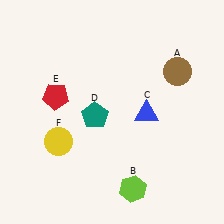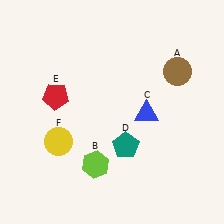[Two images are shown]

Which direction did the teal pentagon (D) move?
The teal pentagon (D) moved right.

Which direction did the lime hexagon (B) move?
The lime hexagon (B) moved left.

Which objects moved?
The objects that moved are: the lime hexagon (B), the teal pentagon (D).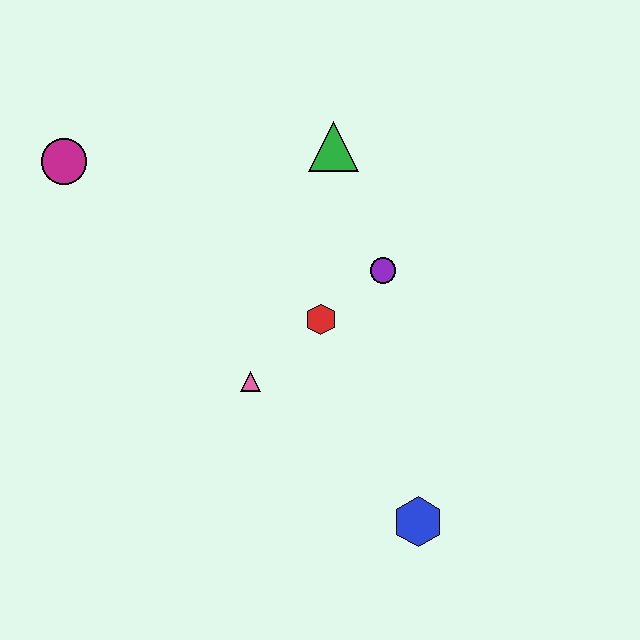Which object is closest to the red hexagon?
The purple circle is closest to the red hexagon.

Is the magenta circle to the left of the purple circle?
Yes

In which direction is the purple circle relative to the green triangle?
The purple circle is below the green triangle.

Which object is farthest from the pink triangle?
The magenta circle is farthest from the pink triangle.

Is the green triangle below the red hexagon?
No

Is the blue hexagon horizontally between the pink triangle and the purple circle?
No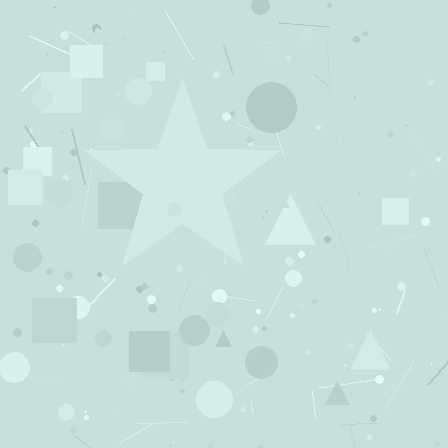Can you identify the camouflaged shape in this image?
The camouflaged shape is a star.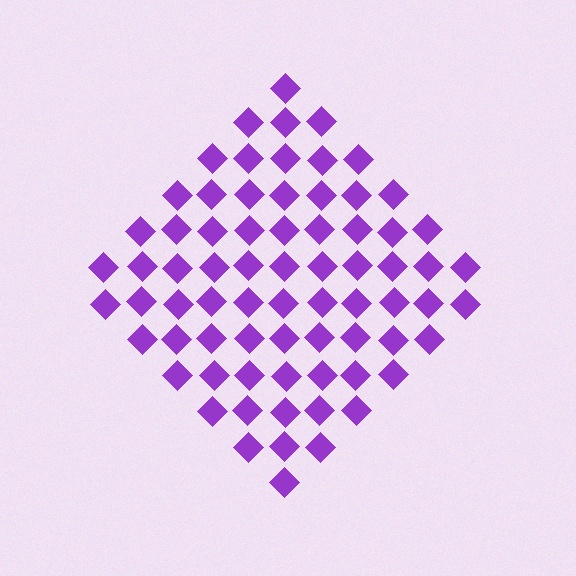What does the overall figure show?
The overall figure shows a diamond.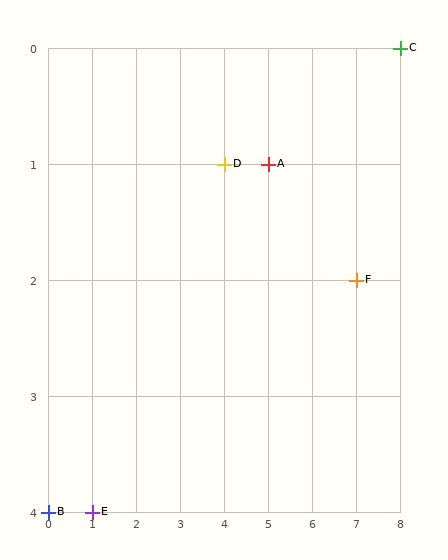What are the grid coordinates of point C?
Point C is at grid coordinates (8, 0).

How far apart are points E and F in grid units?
Points E and F are 6 columns and 2 rows apart (about 6.3 grid units diagonally).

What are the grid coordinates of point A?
Point A is at grid coordinates (5, 1).